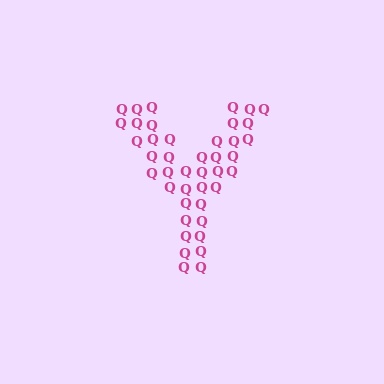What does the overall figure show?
The overall figure shows the letter Y.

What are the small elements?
The small elements are letter Q's.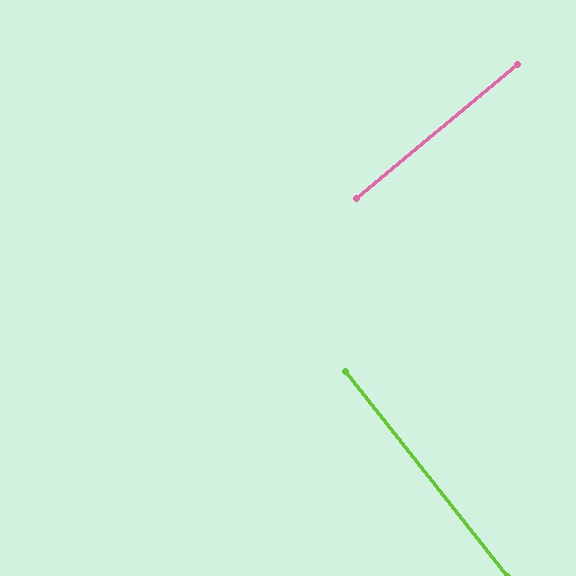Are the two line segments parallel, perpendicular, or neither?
Perpendicular — they meet at approximately 88°.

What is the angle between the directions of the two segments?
Approximately 88 degrees.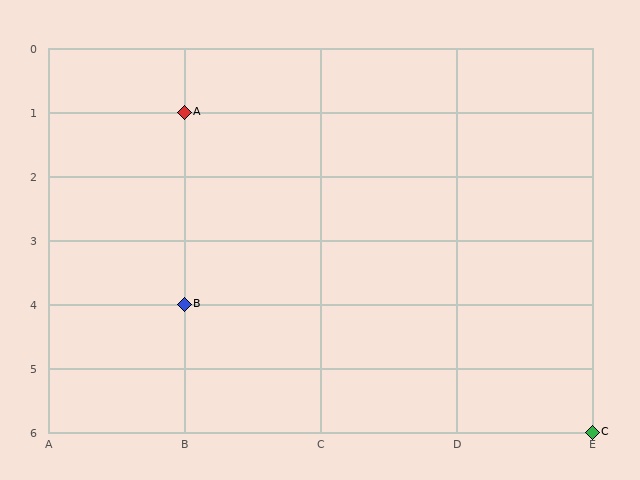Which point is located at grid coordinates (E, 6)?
Point C is at (E, 6).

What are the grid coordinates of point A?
Point A is at grid coordinates (B, 1).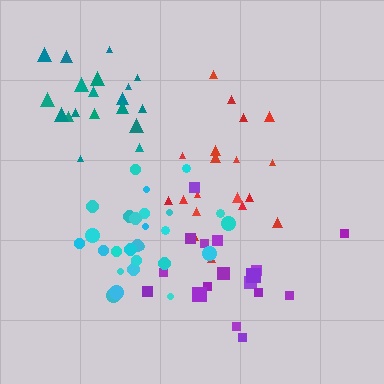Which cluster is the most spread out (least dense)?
Red.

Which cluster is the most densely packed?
Teal.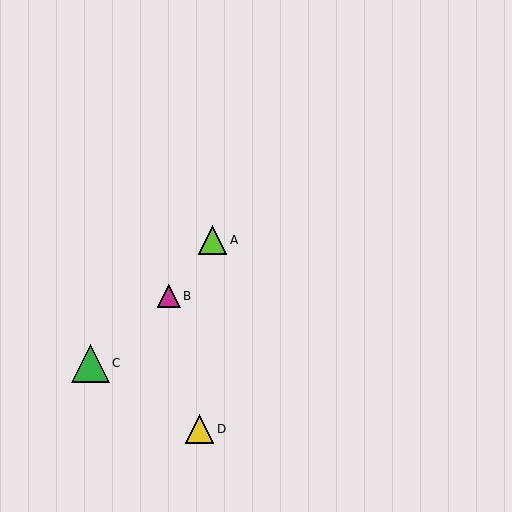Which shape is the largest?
The green triangle (labeled C) is the largest.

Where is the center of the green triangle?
The center of the green triangle is at (90, 363).